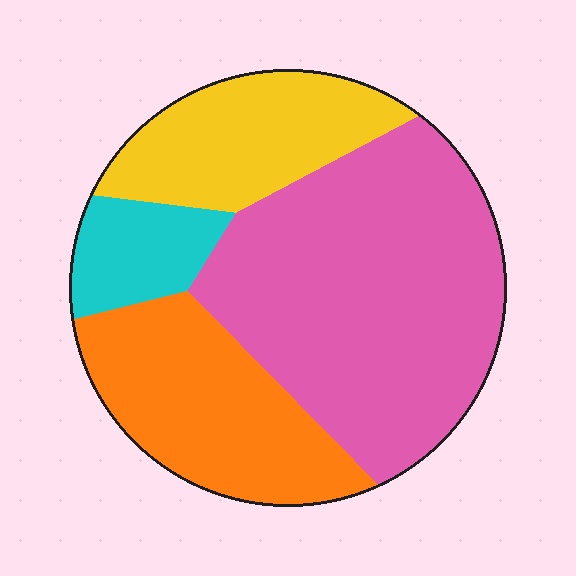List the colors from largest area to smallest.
From largest to smallest: pink, orange, yellow, cyan.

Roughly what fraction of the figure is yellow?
Yellow covers about 20% of the figure.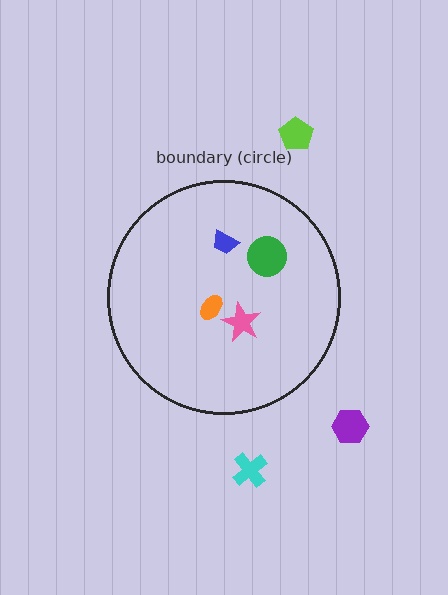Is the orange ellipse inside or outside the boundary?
Inside.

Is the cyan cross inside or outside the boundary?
Outside.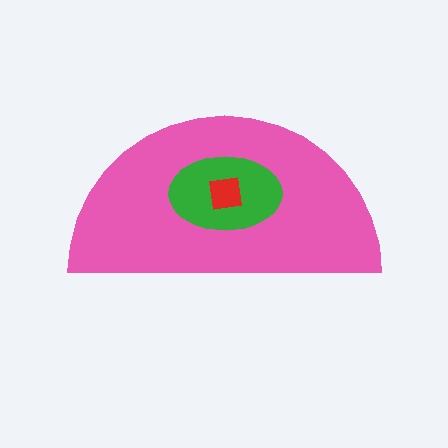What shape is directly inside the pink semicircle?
The green ellipse.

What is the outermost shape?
The pink semicircle.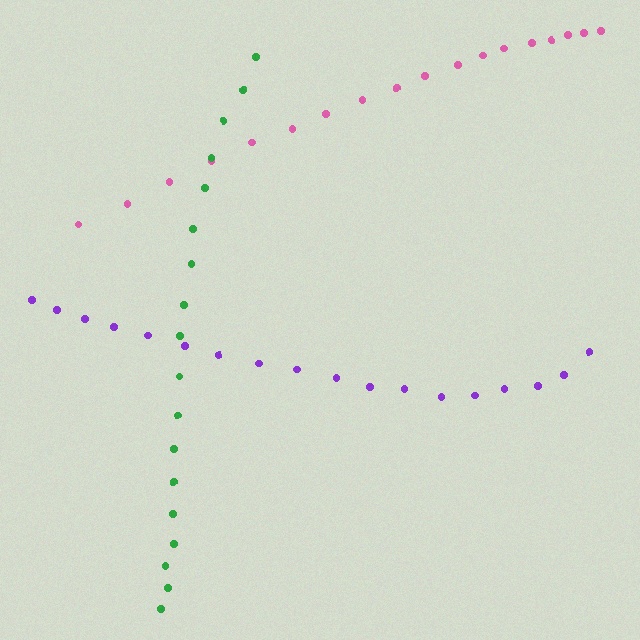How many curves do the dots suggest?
There are 3 distinct paths.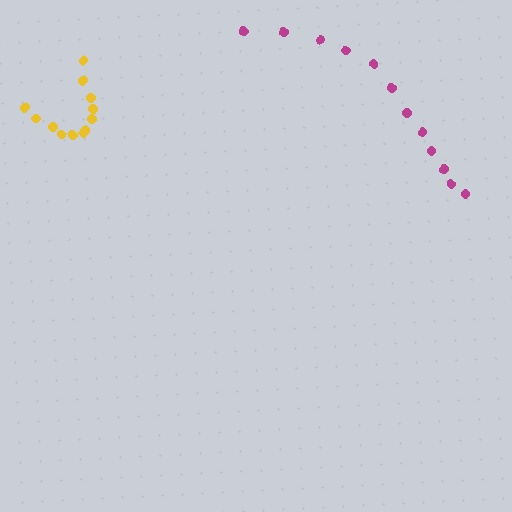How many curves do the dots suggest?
There are 2 distinct paths.